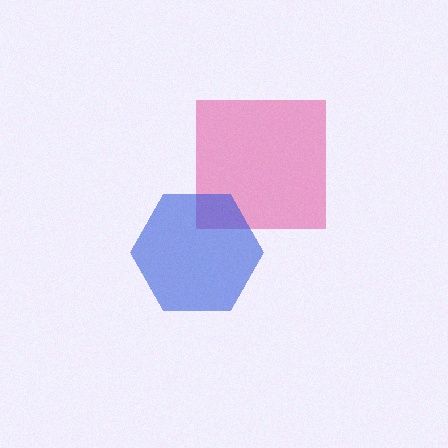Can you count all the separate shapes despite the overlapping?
Yes, there are 2 separate shapes.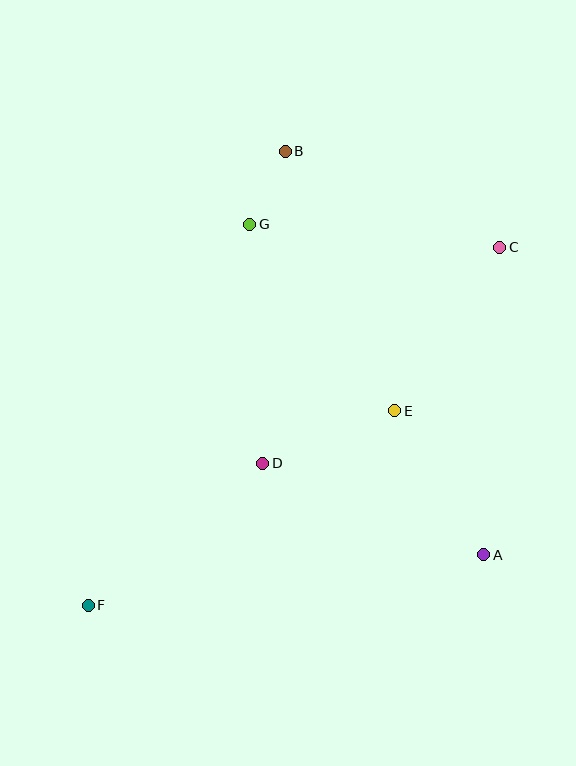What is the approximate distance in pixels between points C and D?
The distance between C and D is approximately 321 pixels.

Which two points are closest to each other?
Points B and G are closest to each other.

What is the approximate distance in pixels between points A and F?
The distance between A and F is approximately 399 pixels.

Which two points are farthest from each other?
Points C and F are farthest from each other.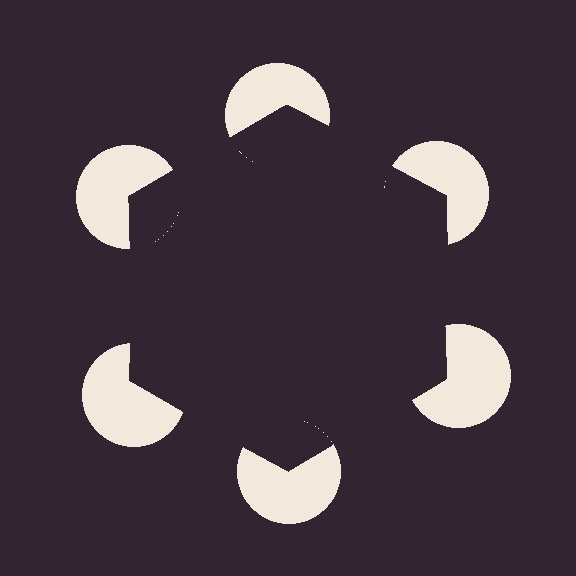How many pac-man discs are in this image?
There are 6 — one at each vertex of the illusory hexagon.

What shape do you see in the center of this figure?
An illusory hexagon — its edges are inferred from the aligned wedge cuts in the pac-man discs, not physically drawn.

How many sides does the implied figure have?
6 sides.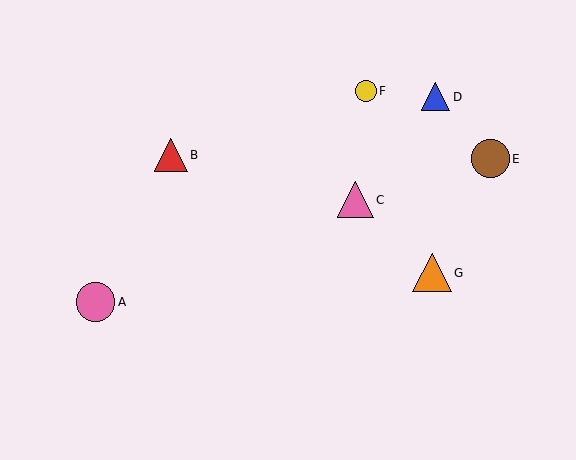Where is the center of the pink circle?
The center of the pink circle is at (95, 302).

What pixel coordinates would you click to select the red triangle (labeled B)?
Click at (171, 155) to select the red triangle B.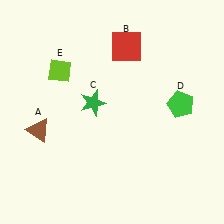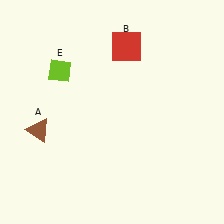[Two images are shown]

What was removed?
The green pentagon (D), the green star (C) were removed in Image 2.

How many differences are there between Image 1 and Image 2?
There are 2 differences between the two images.